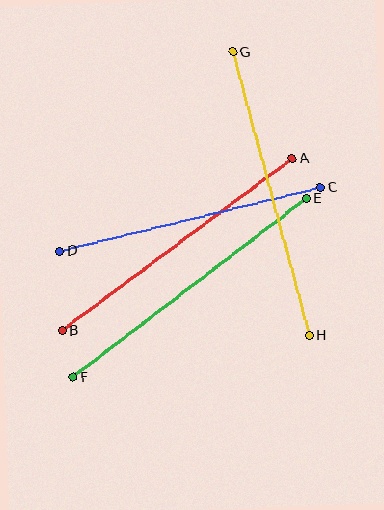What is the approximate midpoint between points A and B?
The midpoint is at approximately (177, 245) pixels.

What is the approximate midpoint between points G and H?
The midpoint is at approximately (271, 194) pixels.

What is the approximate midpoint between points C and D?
The midpoint is at approximately (190, 219) pixels.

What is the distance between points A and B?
The distance is approximately 288 pixels.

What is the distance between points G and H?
The distance is approximately 293 pixels.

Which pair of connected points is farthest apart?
Points E and F are farthest apart.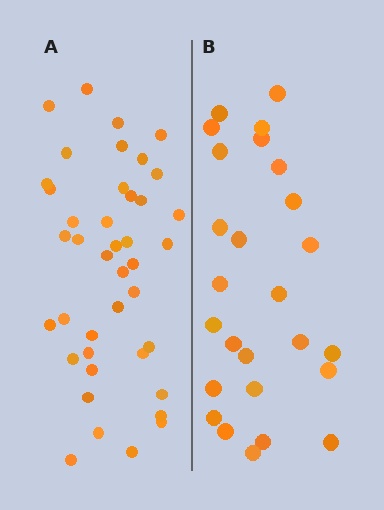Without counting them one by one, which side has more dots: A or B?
Region A (the left region) has more dots.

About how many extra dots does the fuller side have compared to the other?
Region A has approximately 15 more dots than region B.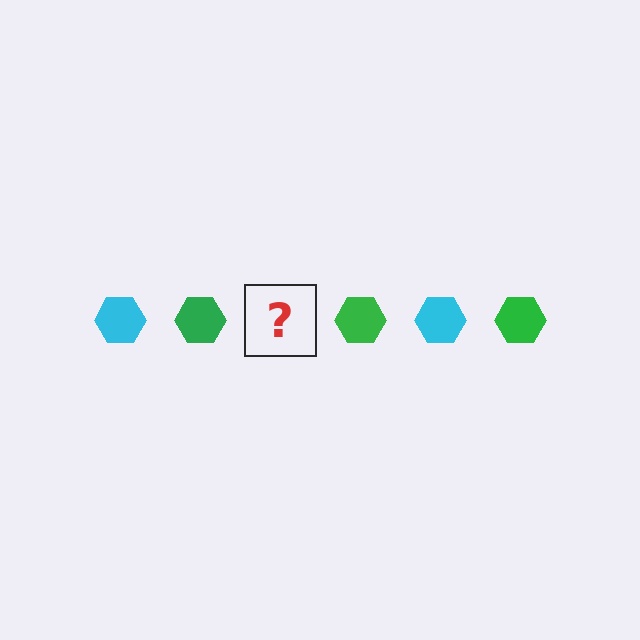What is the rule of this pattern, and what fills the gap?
The rule is that the pattern cycles through cyan, green hexagons. The gap should be filled with a cyan hexagon.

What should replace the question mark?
The question mark should be replaced with a cyan hexagon.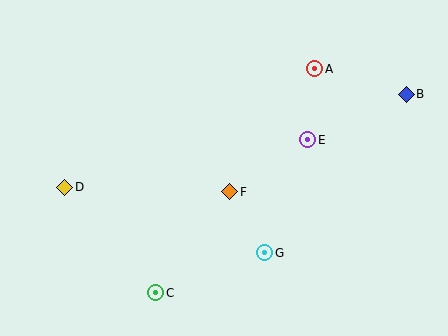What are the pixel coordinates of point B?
Point B is at (406, 94).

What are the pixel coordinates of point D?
Point D is at (65, 187).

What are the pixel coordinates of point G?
Point G is at (265, 253).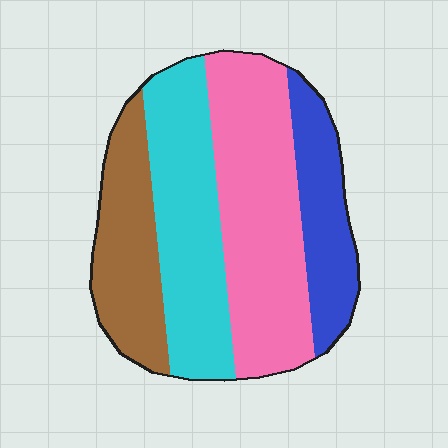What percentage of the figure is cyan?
Cyan covers 28% of the figure.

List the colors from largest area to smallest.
From largest to smallest: pink, cyan, brown, blue.